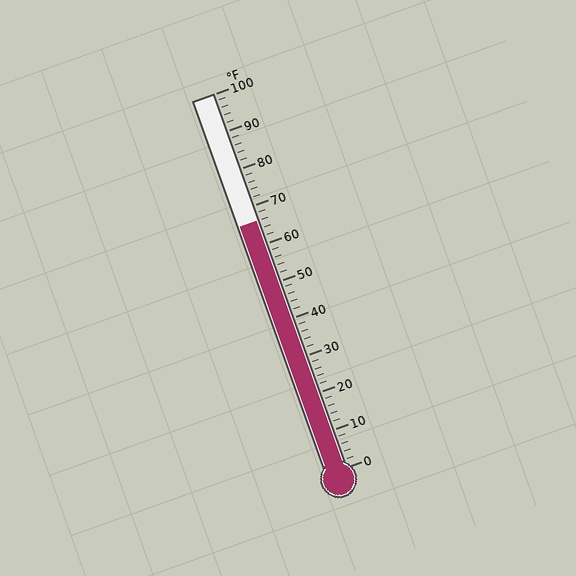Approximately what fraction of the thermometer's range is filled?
The thermometer is filled to approximately 65% of its range.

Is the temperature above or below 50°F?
The temperature is above 50°F.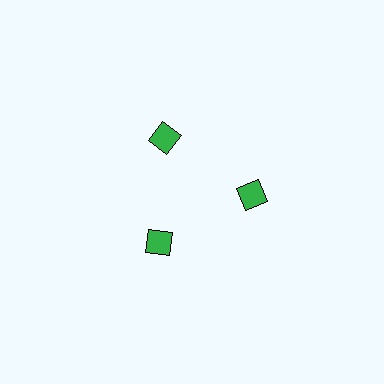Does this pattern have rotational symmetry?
Yes, this pattern has 3-fold rotational symmetry. It looks the same after rotating 120 degrees around the center.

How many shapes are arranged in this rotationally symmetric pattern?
There are 3 shapes, arranged in 3 groups of 1.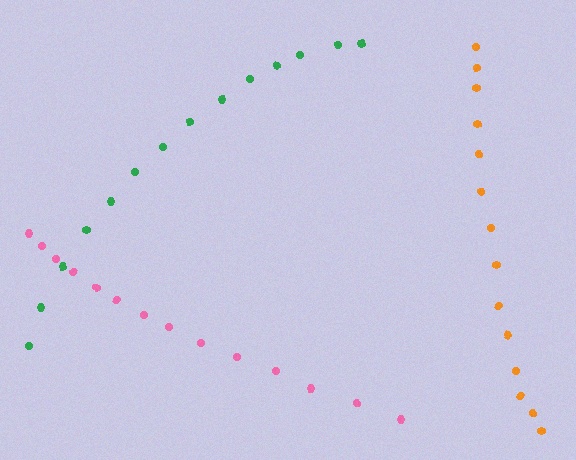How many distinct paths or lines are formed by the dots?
There are 3 distinct paths.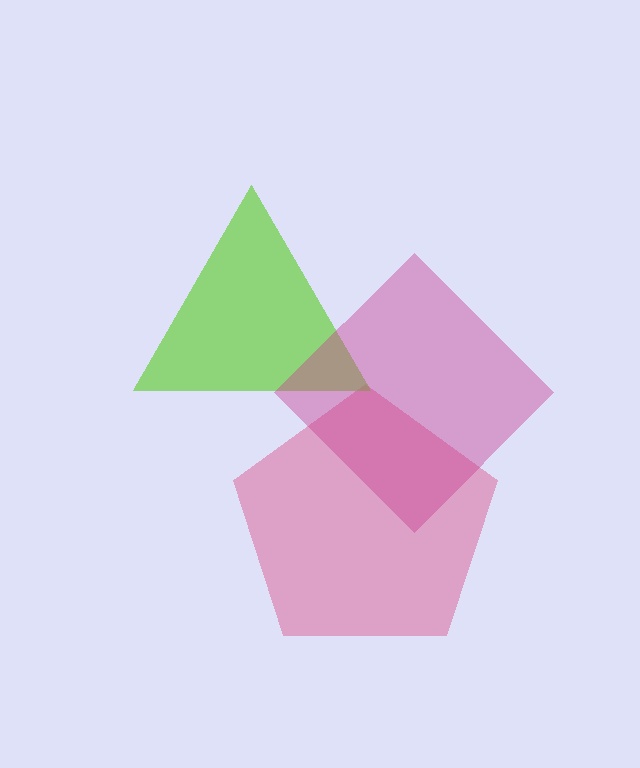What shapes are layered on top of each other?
The layered shapes are: a pink pentagon, a lime triangle, a magenta diamond.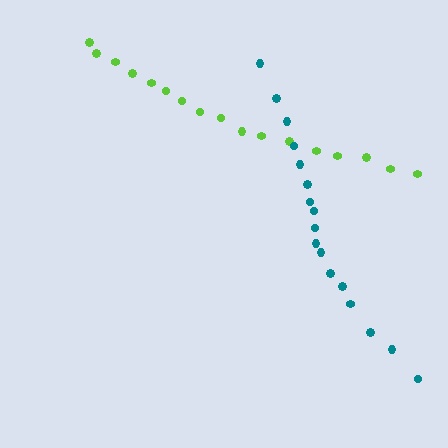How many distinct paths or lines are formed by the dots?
There are 2 distinct paths.